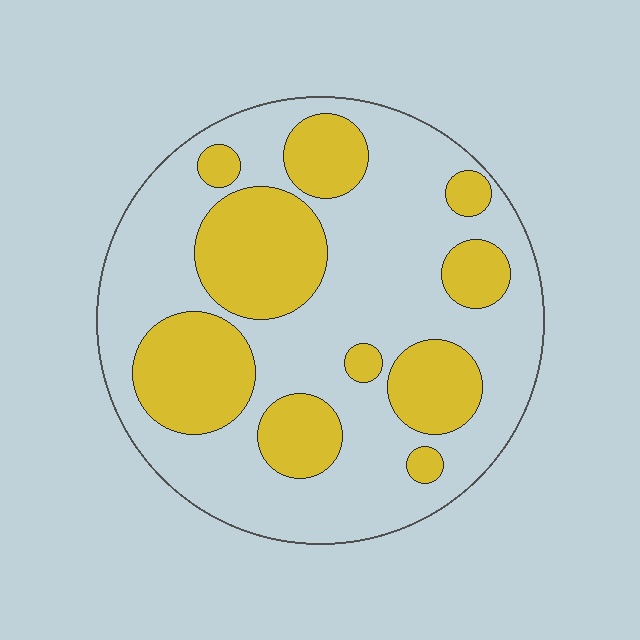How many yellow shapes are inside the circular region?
10.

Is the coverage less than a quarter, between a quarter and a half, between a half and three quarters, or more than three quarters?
Between a quarter and a half.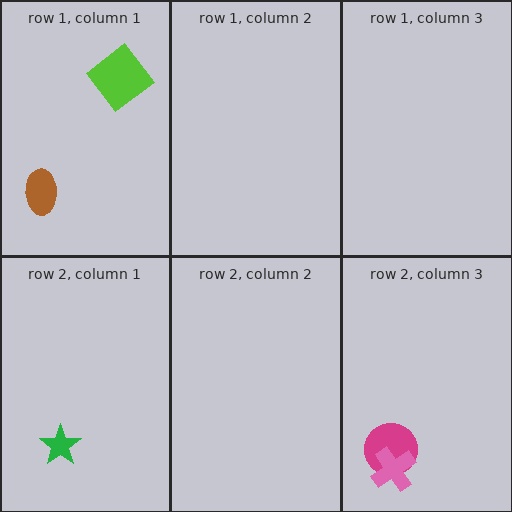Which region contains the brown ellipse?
The row 1, column 1 region.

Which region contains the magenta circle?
The row 2, column 3 region.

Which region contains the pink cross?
The row 2, column 3 region.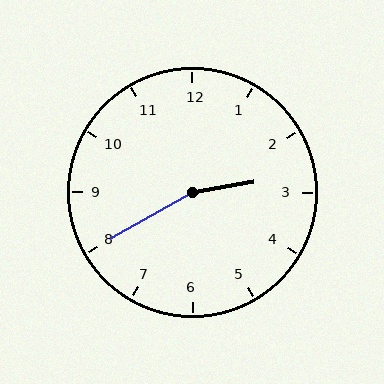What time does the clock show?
2:40.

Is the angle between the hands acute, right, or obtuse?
It is obtuse.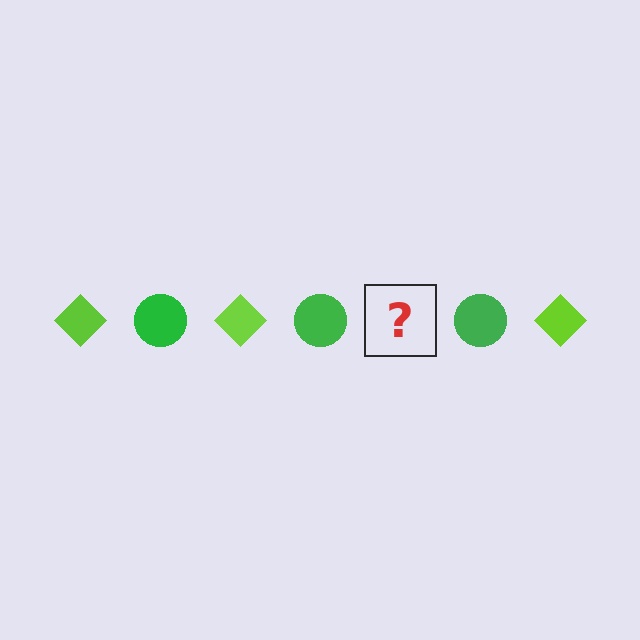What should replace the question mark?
The question mark should be replaced with a lime diamond.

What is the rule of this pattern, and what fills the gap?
The rule is that the pattern alternates between lime diamond and green circle. The gap should be filled with a lime diamond.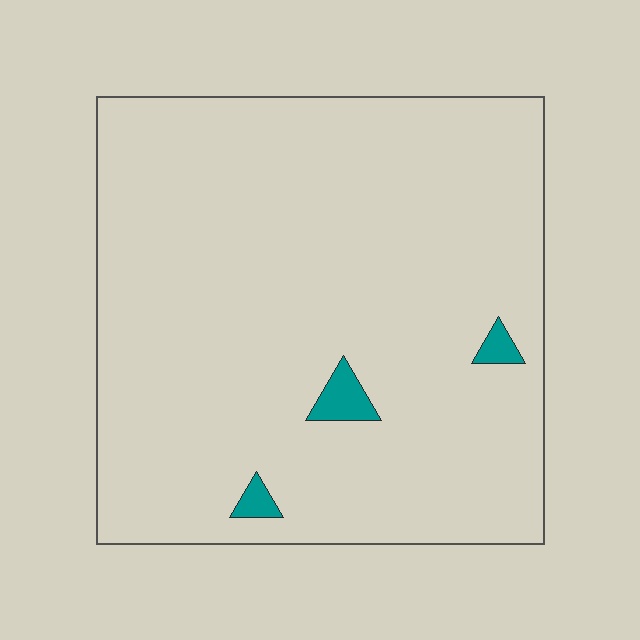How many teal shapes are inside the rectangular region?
3.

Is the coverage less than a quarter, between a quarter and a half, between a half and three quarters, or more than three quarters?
Less than a quarter.